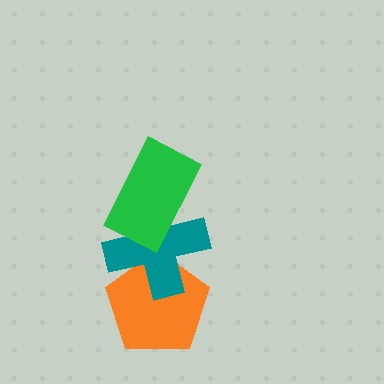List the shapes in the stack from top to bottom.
From top to bottom: the green rectangle, the teal cross, the orange pentagon.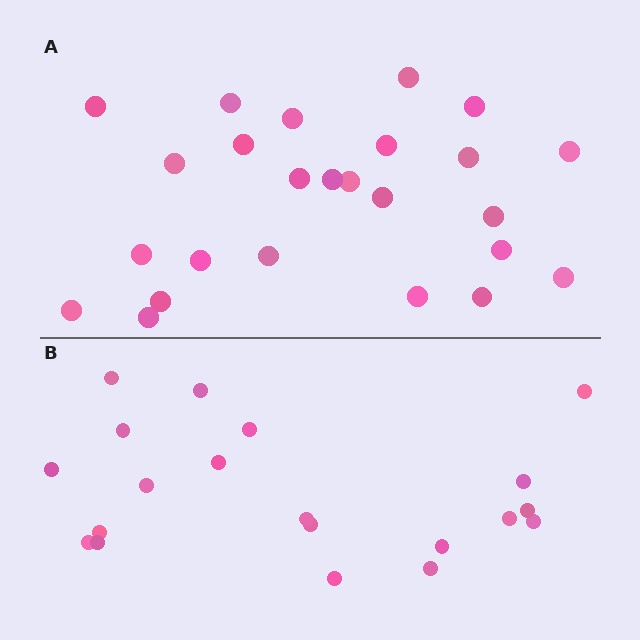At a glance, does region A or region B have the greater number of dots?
Region A (the top region) has more dots.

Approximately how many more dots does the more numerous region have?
Region A has about 5 more dots than region B.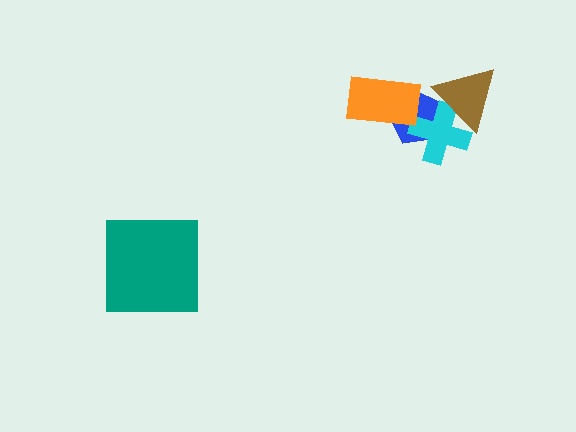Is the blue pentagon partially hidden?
Yes, it is partially covered by another shape.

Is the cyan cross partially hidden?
Yes, it is partially covered by another shape.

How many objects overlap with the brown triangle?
2 objects overlap with the brown triangle.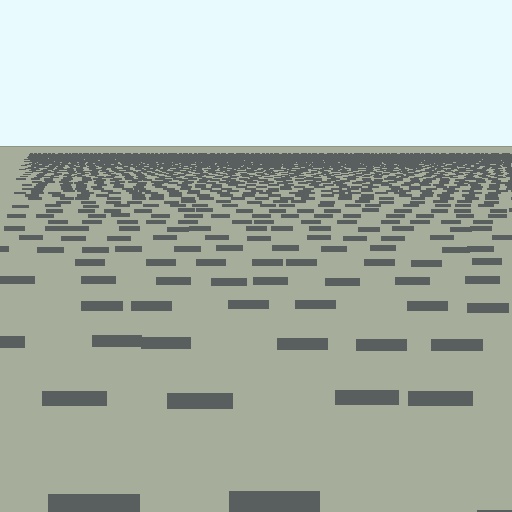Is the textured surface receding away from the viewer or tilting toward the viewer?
The surface is receding away from the viewer. Texture elements get smaller and denser toward the top.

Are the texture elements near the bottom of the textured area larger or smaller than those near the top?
Larger. Near the bottom, elements are closer to the viewer and appear at a bigger on-screen size.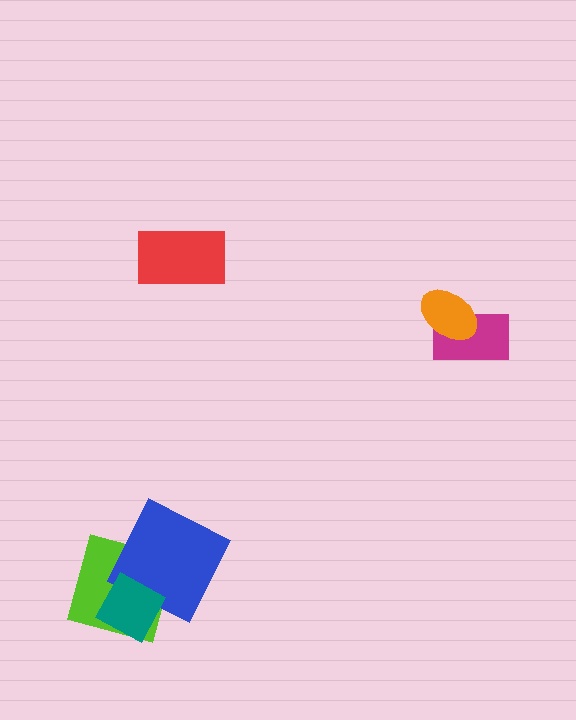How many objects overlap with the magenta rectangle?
1 object overlaps with the magenta rectangle.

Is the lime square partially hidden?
Yes, it is partially covered by another shape.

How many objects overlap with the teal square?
2 objects overlap with the teal square.